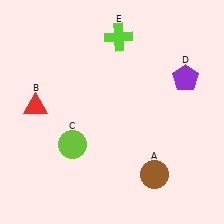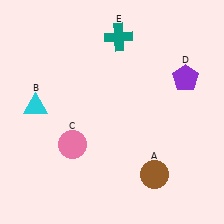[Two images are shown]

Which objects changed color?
B changed from red to cyan. C changed from lime to pink. E changed from lime to teal.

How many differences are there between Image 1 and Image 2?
There are 3 differences between the two images.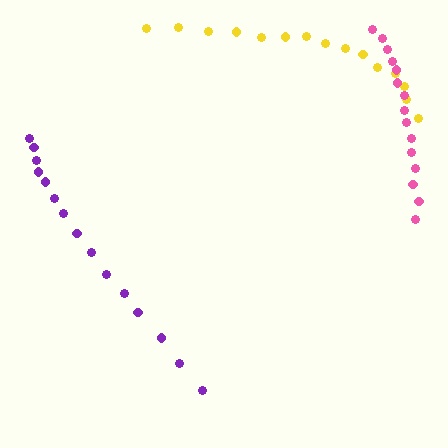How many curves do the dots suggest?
There are 3 distinct paths.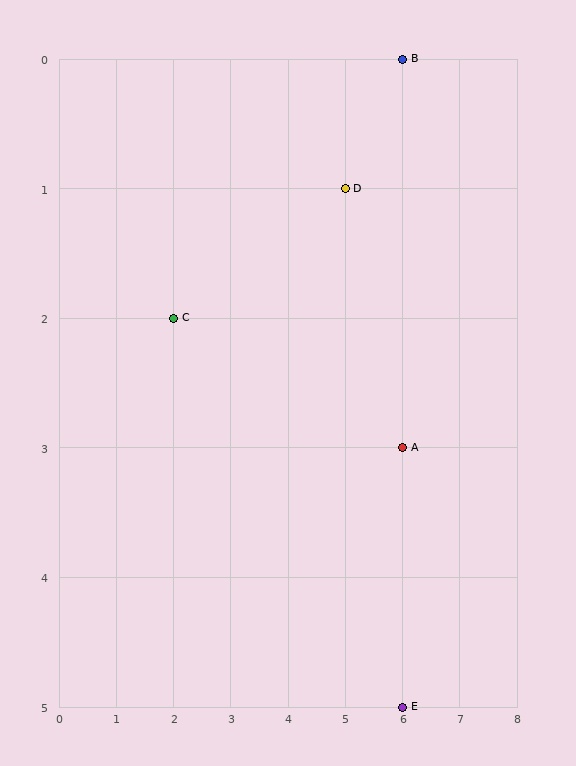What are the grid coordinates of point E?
Point E is at grid coordinates (6, 5).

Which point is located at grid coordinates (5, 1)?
Point D is at (5, 1).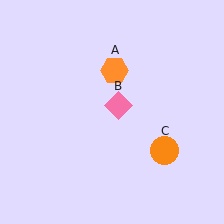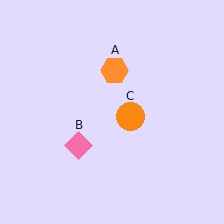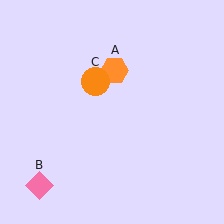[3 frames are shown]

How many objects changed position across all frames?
2 objects changed position: pink diamond (object B), orange circle (object C).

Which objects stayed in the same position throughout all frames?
Orange hexagon (object A) remained stationary.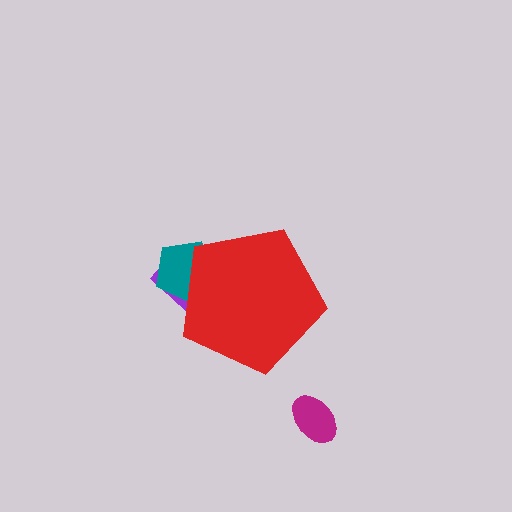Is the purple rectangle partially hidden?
Yes, the purple rectangle is partially hidden behind the red pentagon.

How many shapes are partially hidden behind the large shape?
2 shapes are partially hidden.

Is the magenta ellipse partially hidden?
No, the magenta ellipse is fully visible.